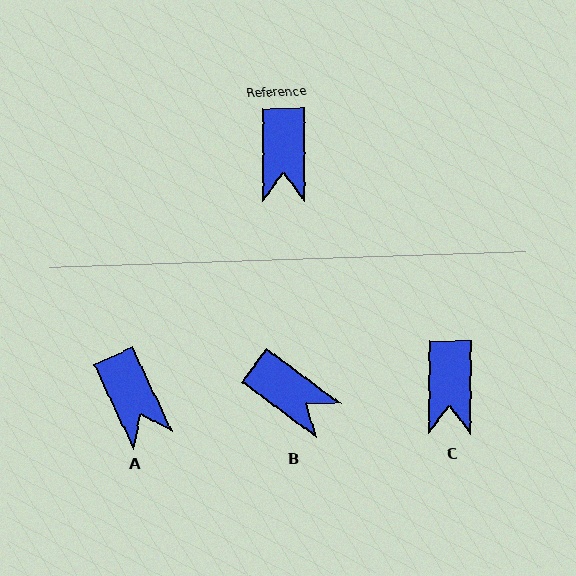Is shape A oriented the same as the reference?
No, it is off by about 26 degrees.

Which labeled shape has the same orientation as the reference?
C.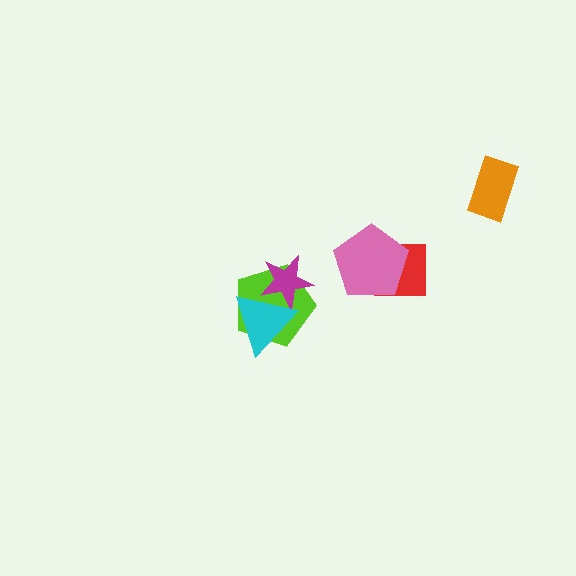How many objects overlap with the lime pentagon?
2 objects overlap with the lime pentagon.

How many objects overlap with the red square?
1 object overlaps with the red square.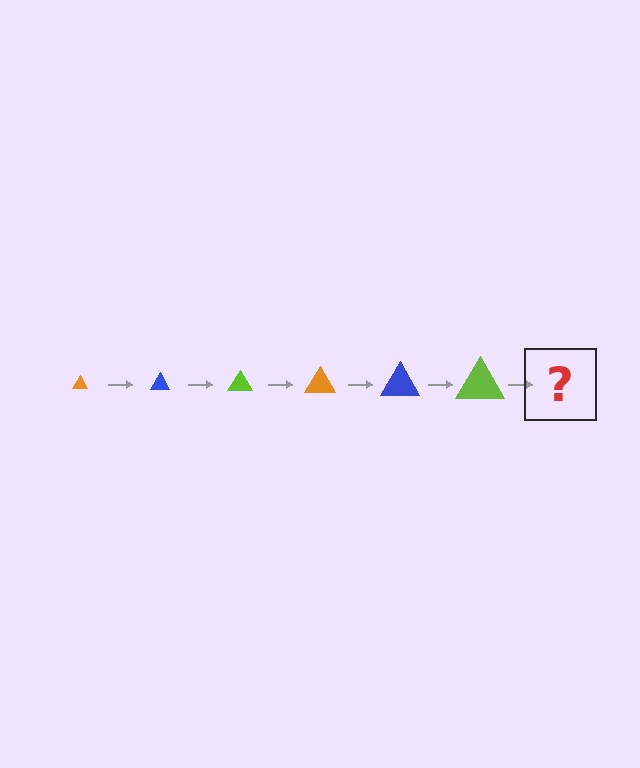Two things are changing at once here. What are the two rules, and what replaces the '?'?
The two rules are that the triangle grows larger each step and the color cycles through orange, blue, and lime. The '?' should be an orange triangle, larger than the previous one.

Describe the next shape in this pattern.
It should be an orange triangle, larger than the previous one.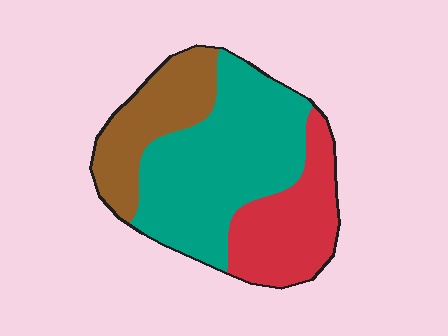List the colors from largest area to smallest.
From largest to smallest: teal, red, brown.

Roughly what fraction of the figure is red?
Red covers around 25% of the figure.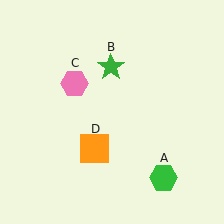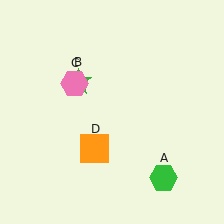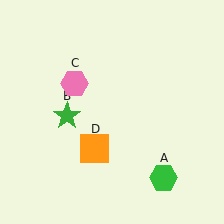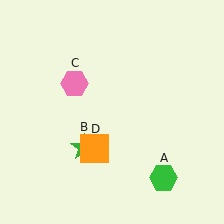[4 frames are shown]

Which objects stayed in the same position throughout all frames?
Green hexagon (object A) and pink hexagon (object C) and orange square (object D) remained stationary.